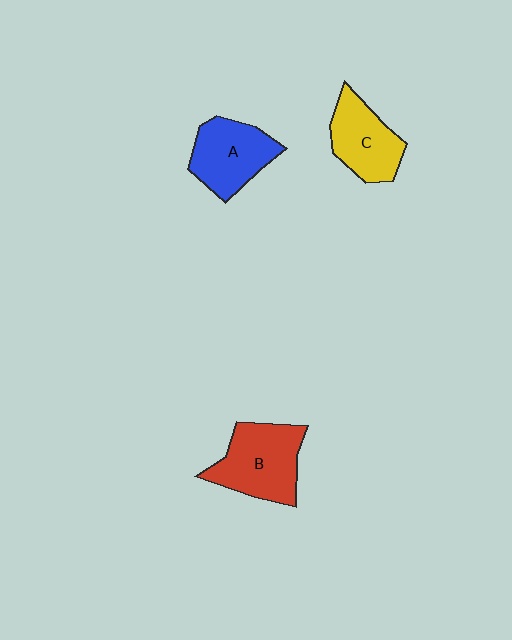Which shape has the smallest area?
Shape C (yellow).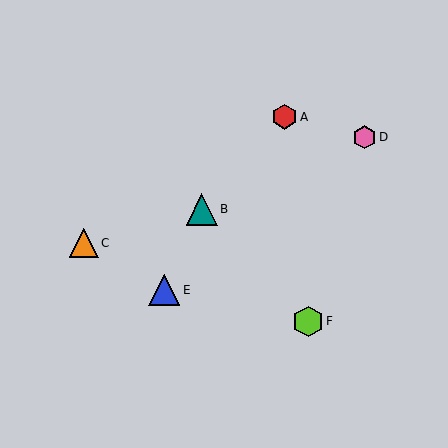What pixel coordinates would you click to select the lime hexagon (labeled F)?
Click at (308, 321) to select the lime hexagon F.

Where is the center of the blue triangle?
The center of the blue triangle is at (164, 290).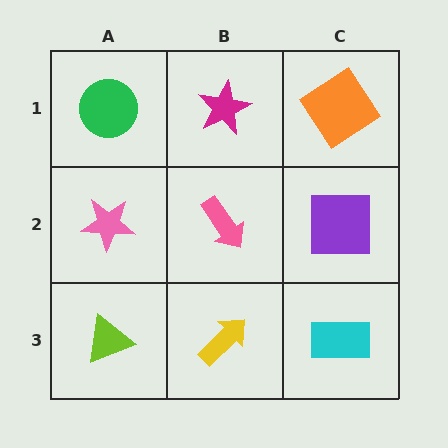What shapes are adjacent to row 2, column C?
An orange diamond (row 1, column C), a cyan rectangle (row 3, column C), a pink arrow (row 2, column B).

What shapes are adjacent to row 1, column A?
A pink star (row 2, column A), a magenta star (row 1, column B).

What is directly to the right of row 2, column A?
A pink arrow.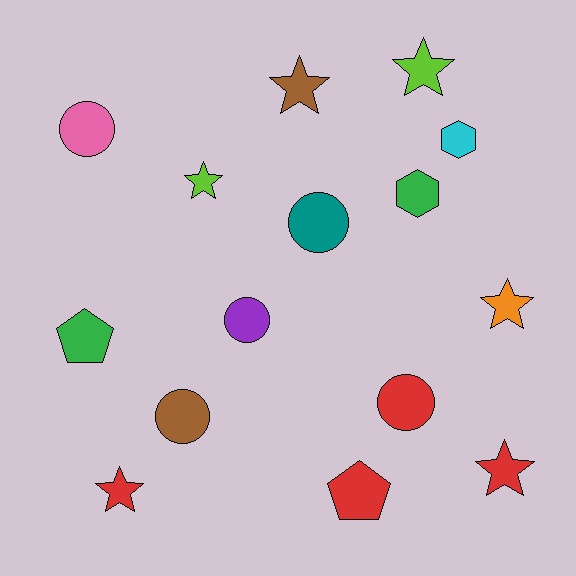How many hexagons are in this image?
There are 2 hexagons.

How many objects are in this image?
There are 15 objects.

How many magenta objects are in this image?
There are no magenta objects.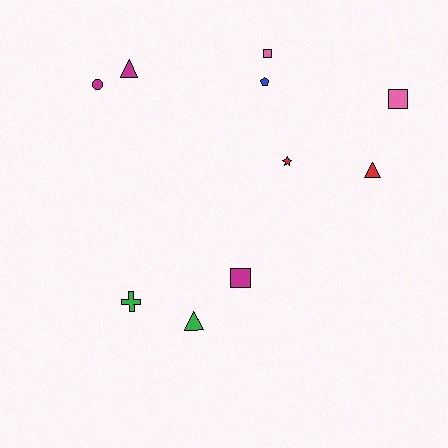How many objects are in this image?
There are 10 objects.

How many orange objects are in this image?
There are no orange objects.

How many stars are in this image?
There is 1 star.